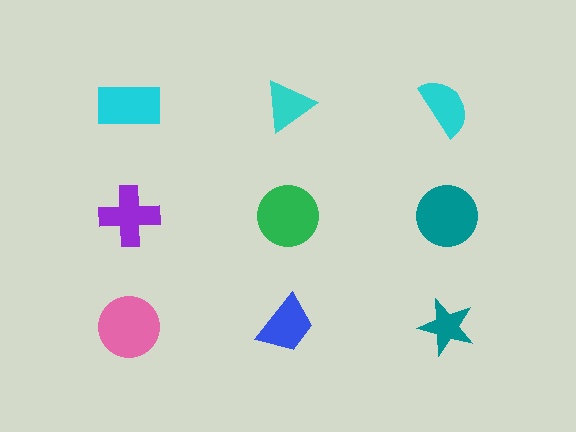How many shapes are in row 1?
3 shapes.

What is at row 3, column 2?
A blue trapezoid.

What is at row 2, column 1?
A purple cross.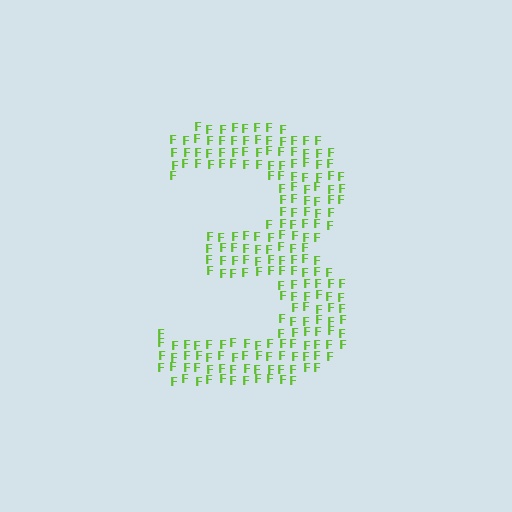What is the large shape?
The large shape is the digit 3.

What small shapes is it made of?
It is made of small letter F's.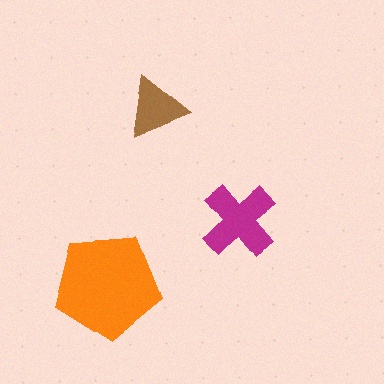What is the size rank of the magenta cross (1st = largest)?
2nd.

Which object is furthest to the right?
The magenta cross is rightmost.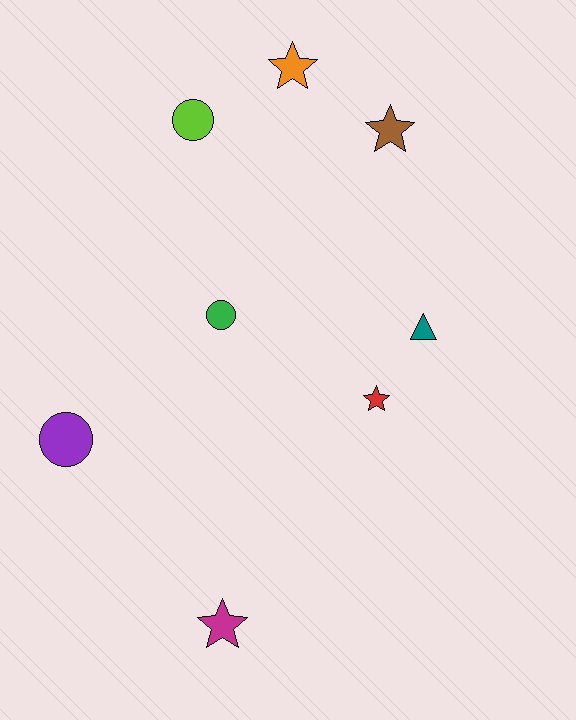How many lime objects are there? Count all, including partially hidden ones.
There is 1 lime object.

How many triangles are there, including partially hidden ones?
There is 1 triangle.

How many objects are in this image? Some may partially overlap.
There are 8 objects.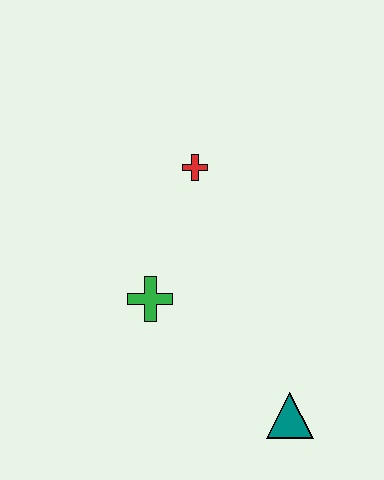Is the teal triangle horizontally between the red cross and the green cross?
No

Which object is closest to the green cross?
The red cross is closest to the green cross.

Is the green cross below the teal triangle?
No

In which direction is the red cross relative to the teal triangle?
The red cross is above the teal triangle.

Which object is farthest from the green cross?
The teal triangle is farthest from the green cross.